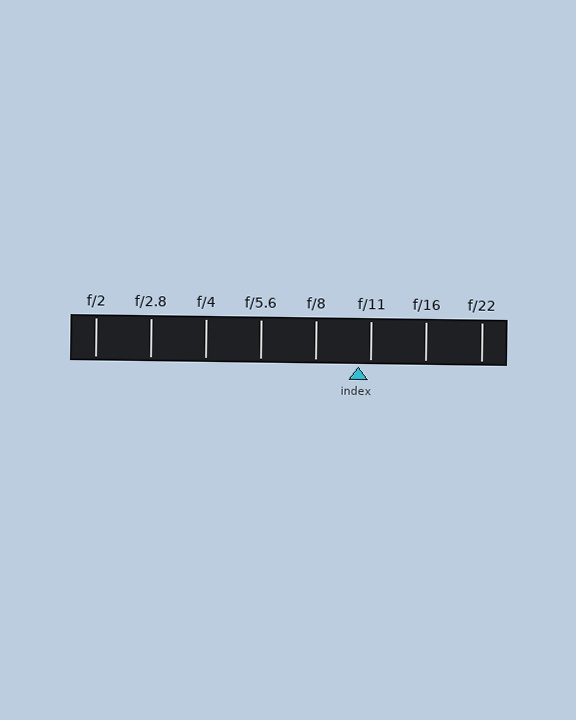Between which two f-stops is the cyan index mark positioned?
The index mark is between f/8 and f/11.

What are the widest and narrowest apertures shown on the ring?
The widest aperture shown is f/2 and the narrowest is f/22.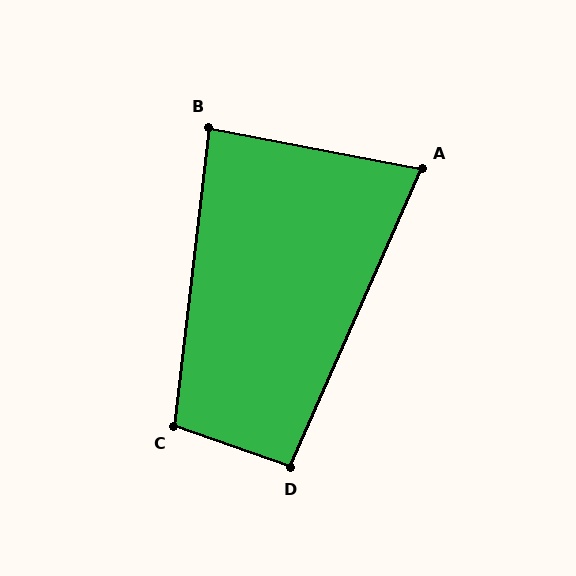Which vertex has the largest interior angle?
C, at approximately 103 degrees.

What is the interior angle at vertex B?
Approximately 85 degrees (approximately right).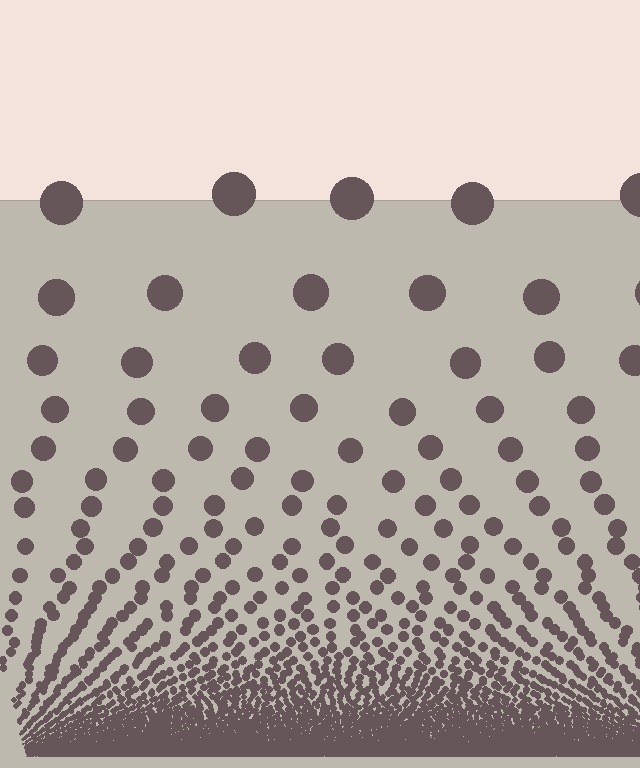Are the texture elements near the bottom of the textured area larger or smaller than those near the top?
Smaller. The gradient is inverted — elements near the bottom are smaller and denser.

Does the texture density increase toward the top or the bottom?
Density increases toward the bottom.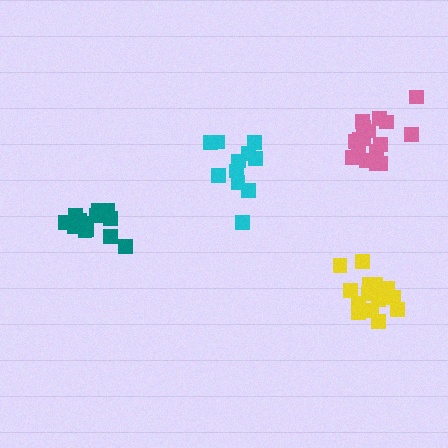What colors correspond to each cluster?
The clusters are colored: cyan, pink, teal, yellow.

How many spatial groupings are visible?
There are 4 spatial groupings.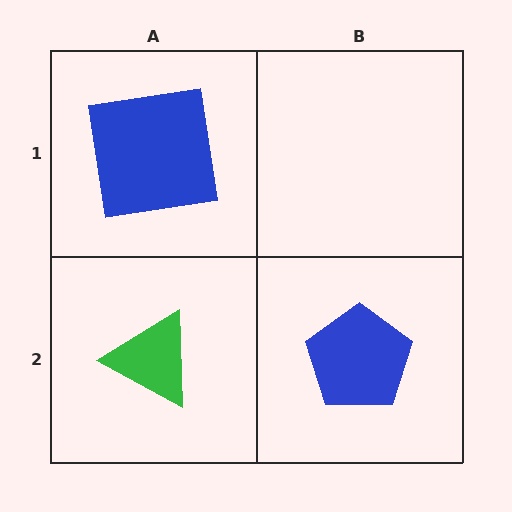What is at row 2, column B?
A blue pentagon.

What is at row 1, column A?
A blue square.